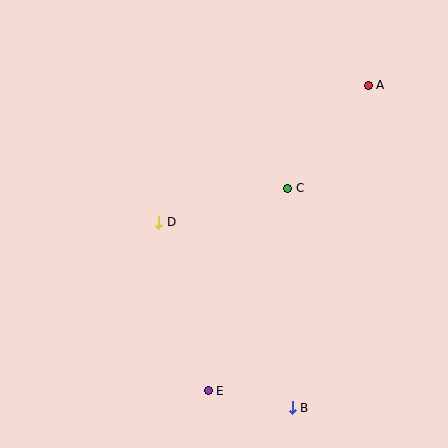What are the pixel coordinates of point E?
Point E is at (208, 391).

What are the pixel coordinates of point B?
Point B is at (292, 408).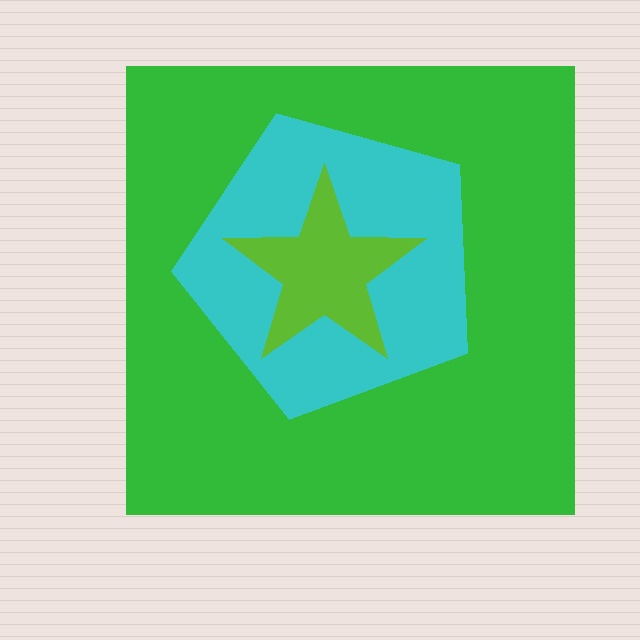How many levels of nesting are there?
3.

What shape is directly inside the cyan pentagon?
The lime star.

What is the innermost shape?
The lime star.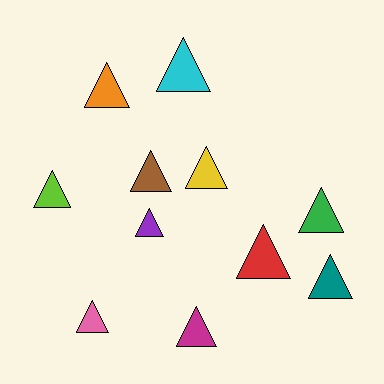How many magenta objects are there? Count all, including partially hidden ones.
There is 1 magenta object.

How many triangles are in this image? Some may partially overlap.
There are 11 triangles.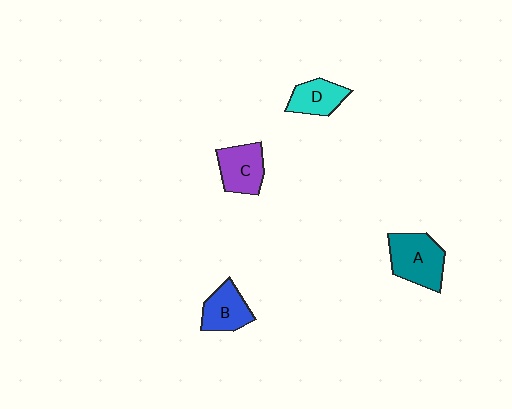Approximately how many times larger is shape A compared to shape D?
Approximately 1.5 times.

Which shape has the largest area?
Shape A (teal).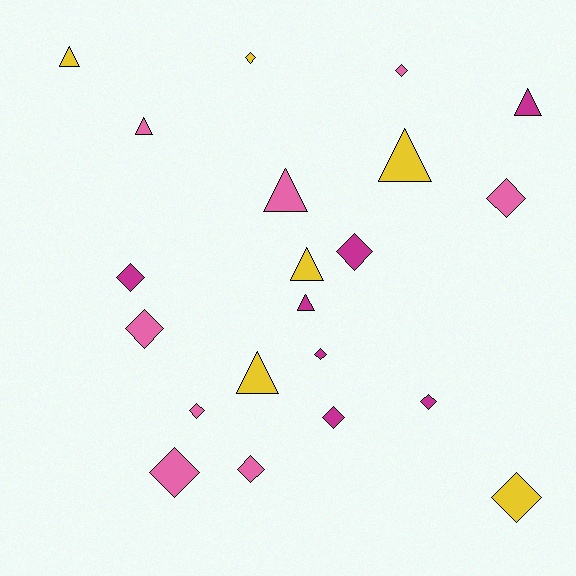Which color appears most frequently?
Pink, with 8 objects.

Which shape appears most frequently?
Diamond, with 13 objects.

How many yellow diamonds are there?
There are 2 yellow diamonds.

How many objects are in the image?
There are 21 objects.